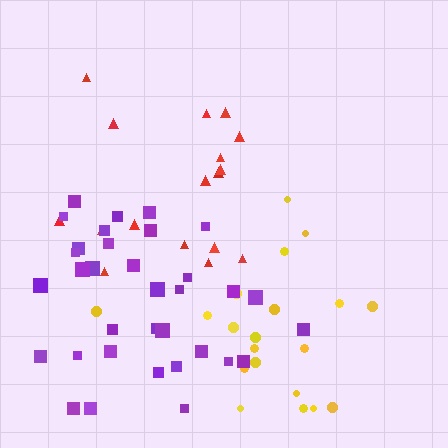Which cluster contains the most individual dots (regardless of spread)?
Purple (34).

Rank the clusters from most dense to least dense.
purple, yellow, red.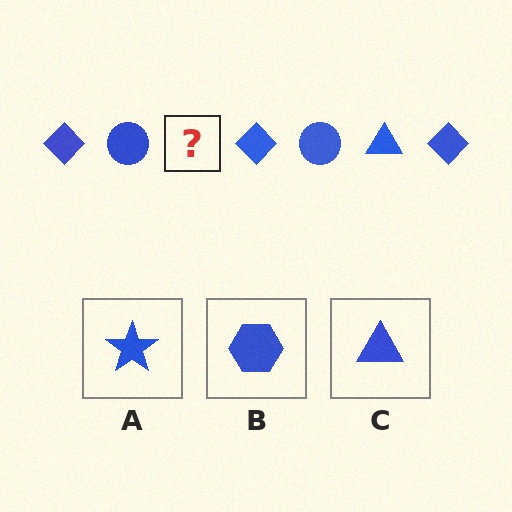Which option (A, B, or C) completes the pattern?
C.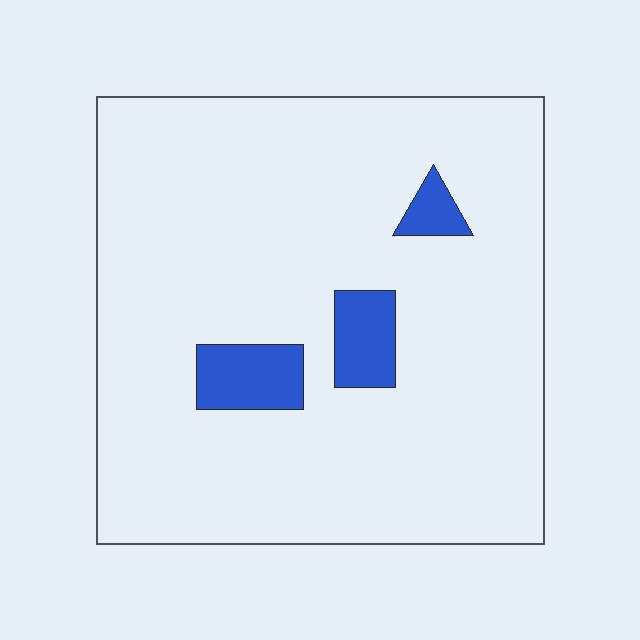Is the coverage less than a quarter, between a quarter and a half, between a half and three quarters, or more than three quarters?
Less than a quarter.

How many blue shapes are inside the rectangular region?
3.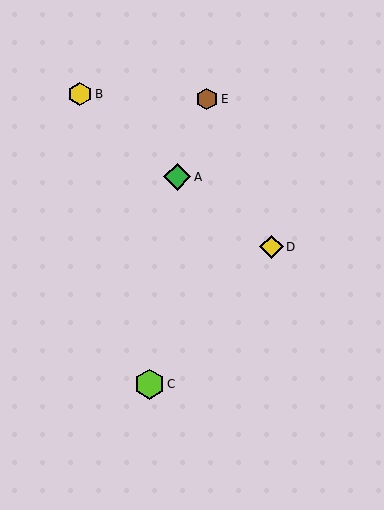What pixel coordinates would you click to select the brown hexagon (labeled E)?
Click at (207, 99) to select the brown hexagon E.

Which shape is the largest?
The lime hexagon (labeled C) is the largest.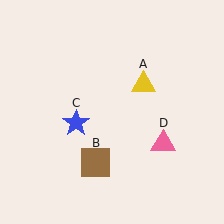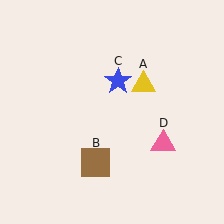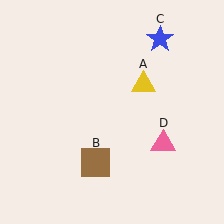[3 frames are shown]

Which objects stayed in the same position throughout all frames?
Yellow triangle (object A) and brown square (object B) and pink triangle (object D) remained stationary.